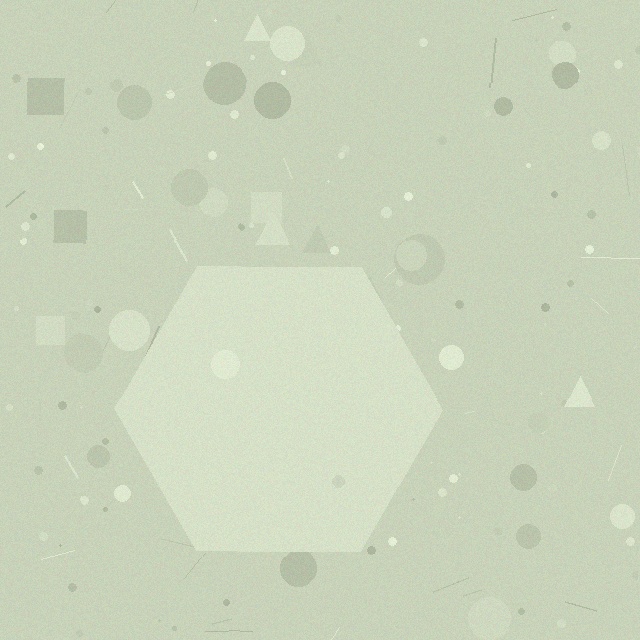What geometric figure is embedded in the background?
A hexagon is embedded in the background.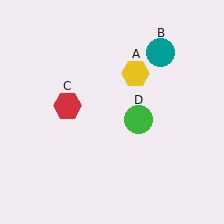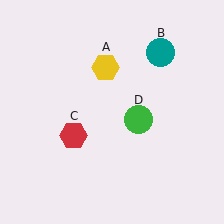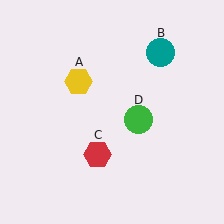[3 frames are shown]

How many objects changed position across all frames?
2 objects changed position: yellow hexagon (object A), red hexagon (object C).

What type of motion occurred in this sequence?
The yellow hexagon (object A), red hexagon (object C) rotated counterclockwise around the center of the scene.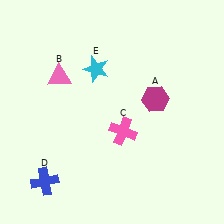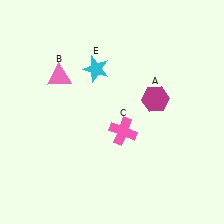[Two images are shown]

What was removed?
The blue cross (D) was removed in Image 2.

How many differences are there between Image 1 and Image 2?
There is 1 difference between the two images.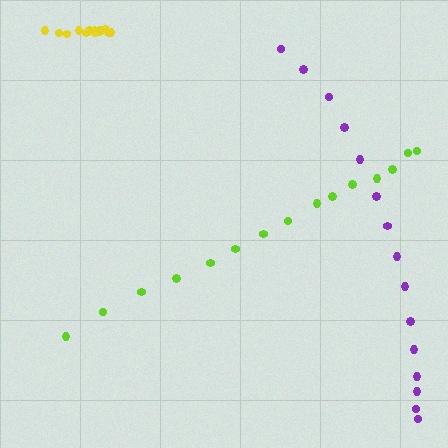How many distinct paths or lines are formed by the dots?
There are 3 distinct paths.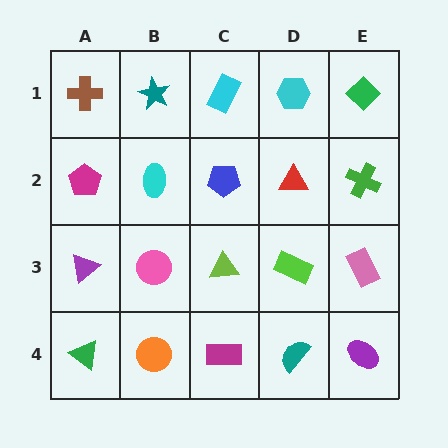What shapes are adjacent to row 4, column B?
A pink circle (row 3, column B), a green triangle (row 4, column A), a magenta rectangle (row 4, column C).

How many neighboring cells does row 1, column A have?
2.